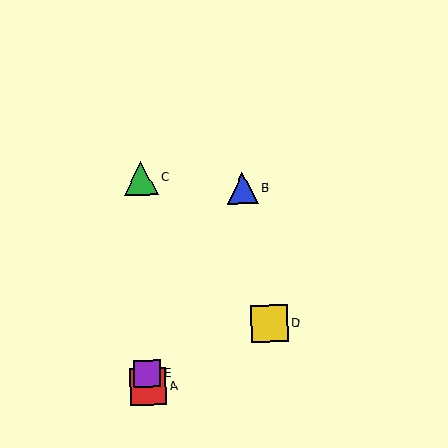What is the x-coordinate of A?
Object A is at x≈148.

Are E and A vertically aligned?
Yes, both are at x≈147.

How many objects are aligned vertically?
3 objects (A, C, E) are aligned vertically.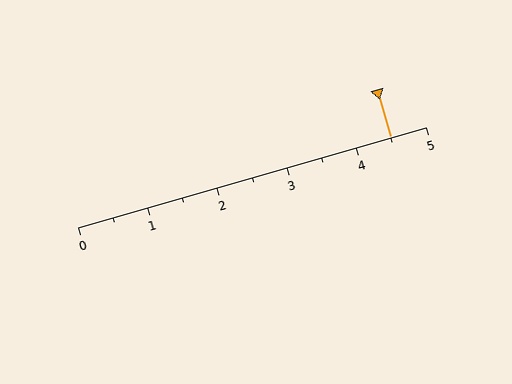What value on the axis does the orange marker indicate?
The marker indicates approximately 4.5.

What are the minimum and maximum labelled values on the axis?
The axis runs from 0 to 5.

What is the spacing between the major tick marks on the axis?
The major ticks are spaced 1 apart.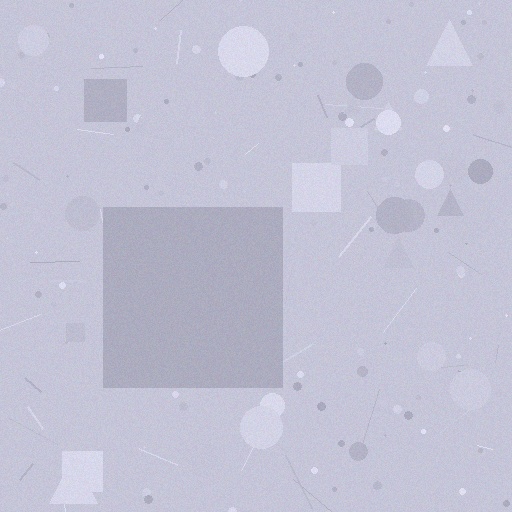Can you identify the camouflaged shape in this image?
The camouflaged shape is a square.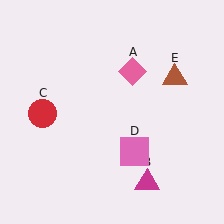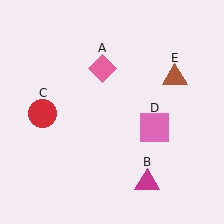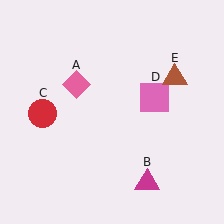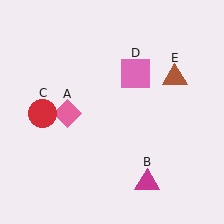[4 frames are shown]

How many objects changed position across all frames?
2 objects changed position: pink diamond (object A), pink square (object D).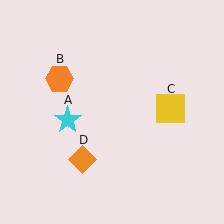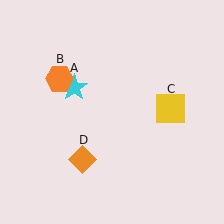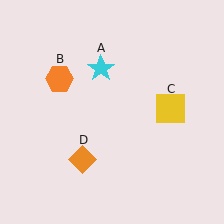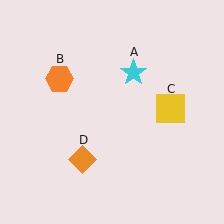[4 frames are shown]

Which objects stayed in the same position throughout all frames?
Orange hexagon (object B) and yellow square (object C) and orange diamond (object D) remained stationary.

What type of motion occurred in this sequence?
The cyan star (object A) rotated clockwise around the center of the scene.